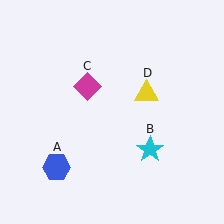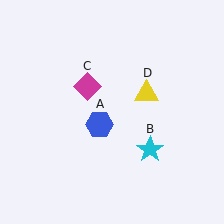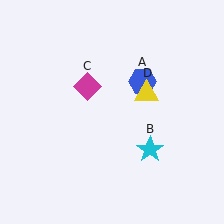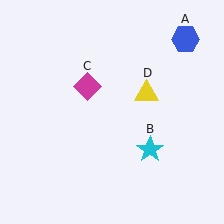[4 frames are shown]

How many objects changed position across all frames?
1 object changed position: blue hexagon (object A).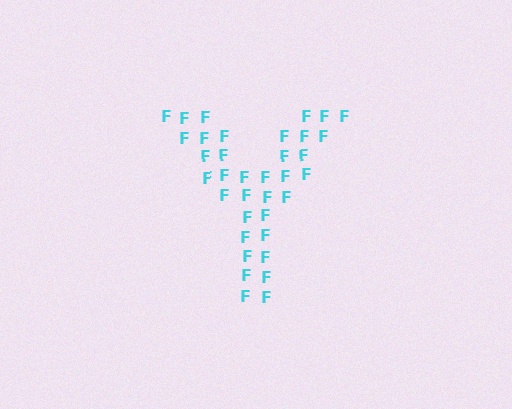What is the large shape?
The large shape is the letter Y.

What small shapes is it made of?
It is made of small letter F's.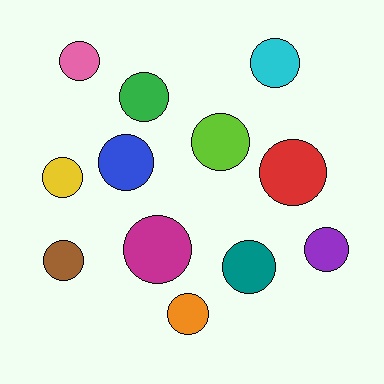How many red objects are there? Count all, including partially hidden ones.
There is 1 red object.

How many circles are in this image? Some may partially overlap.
There are 12 circles.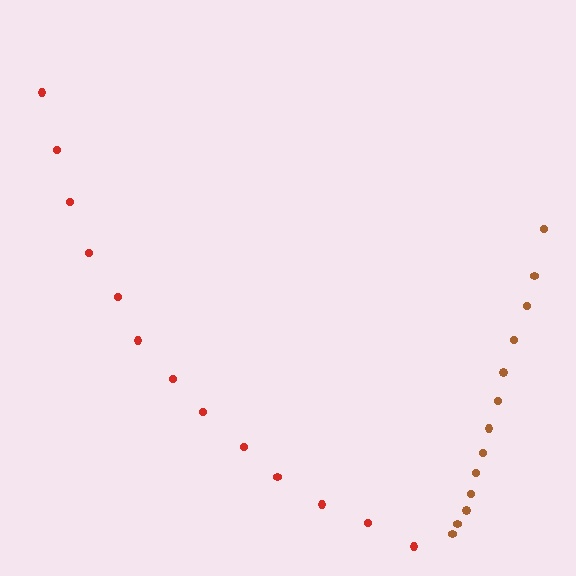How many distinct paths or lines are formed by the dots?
There are 2 distinct paths.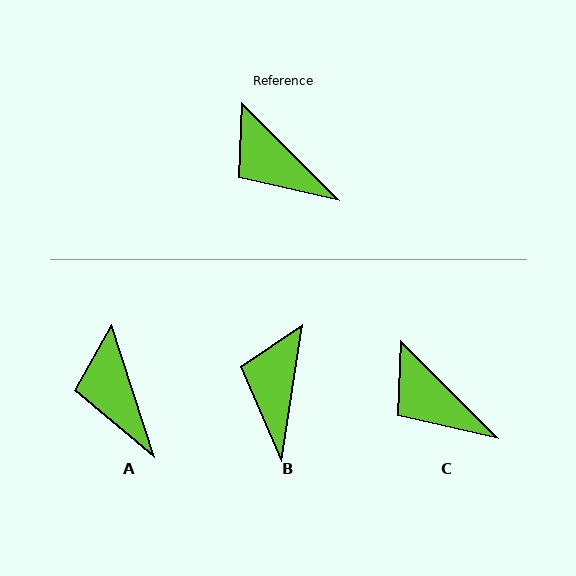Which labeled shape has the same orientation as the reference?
C.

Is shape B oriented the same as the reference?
No, it is off by about 53 degrees.